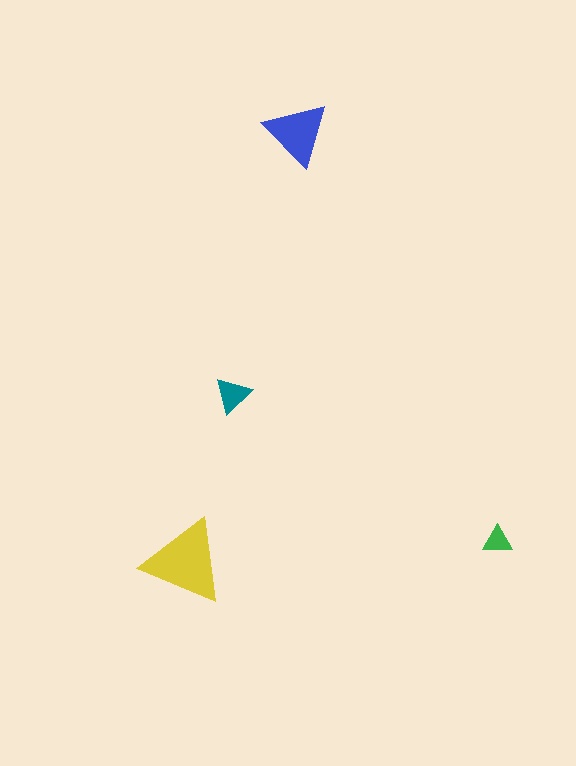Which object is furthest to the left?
The yellow triangle is leftmost.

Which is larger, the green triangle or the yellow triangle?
The yellow one.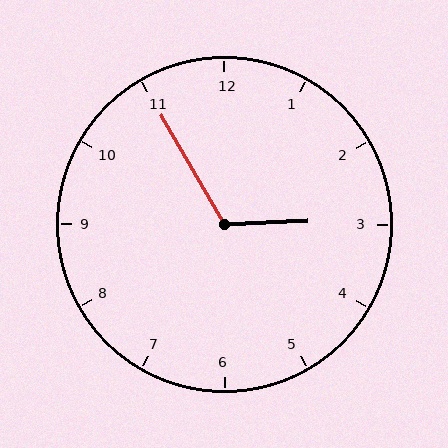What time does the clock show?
2:55.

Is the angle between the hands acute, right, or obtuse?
It is obtuse.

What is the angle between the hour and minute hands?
Approximately 118 degrees.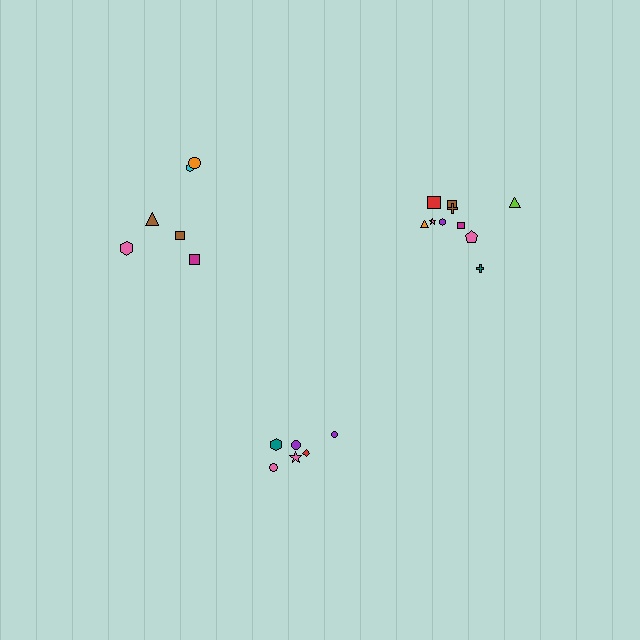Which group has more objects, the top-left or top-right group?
The top-right group.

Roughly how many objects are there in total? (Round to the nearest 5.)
Roughly 20 objects in total.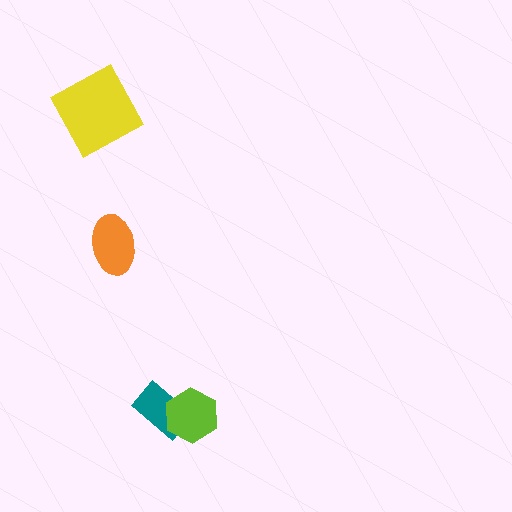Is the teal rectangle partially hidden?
Yes, it is partially covered by another shape.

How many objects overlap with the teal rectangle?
1 object overlaps with the teal rectangle.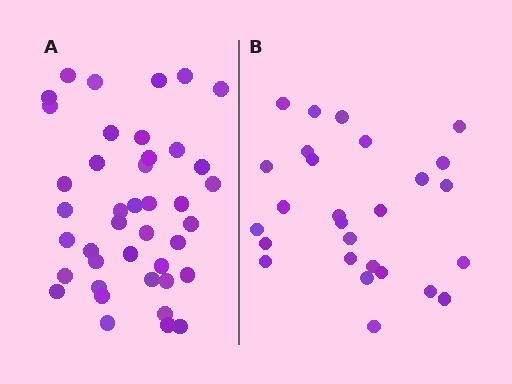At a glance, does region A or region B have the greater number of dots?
Region A (the left region) has more dots.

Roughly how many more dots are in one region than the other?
Region A has approximately 15 more dots than region B.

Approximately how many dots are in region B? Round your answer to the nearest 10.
About 30 dots. (The exact count is 27, which rounds to 30.)